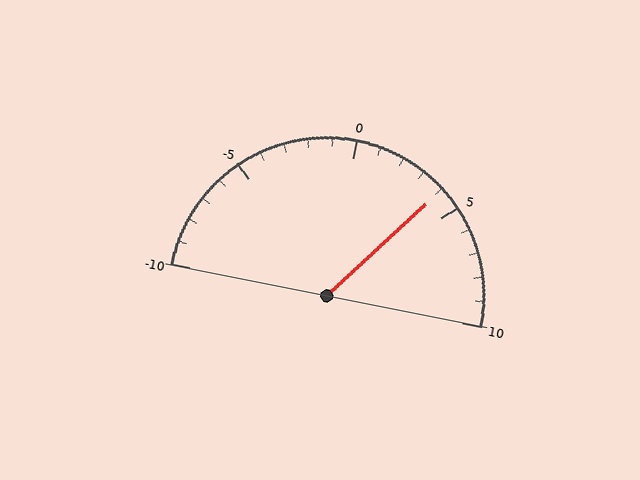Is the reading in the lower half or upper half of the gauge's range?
The reading is in the upper half of the range (-10 to 10).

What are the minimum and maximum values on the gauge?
The gauge ranges from -10 to 10.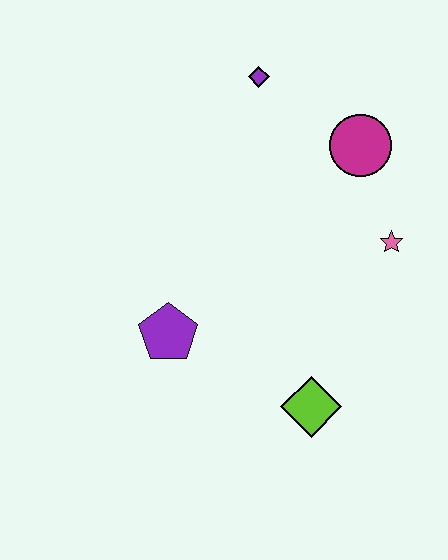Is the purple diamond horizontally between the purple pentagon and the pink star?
Yes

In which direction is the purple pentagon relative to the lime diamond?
The purple pentagon is to the left of the lime diamond.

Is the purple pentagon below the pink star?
Yes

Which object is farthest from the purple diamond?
The lime diamond is farthest from the purple diamond.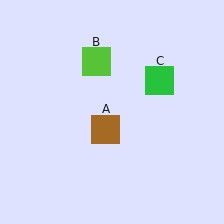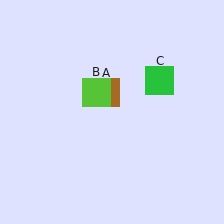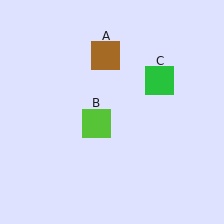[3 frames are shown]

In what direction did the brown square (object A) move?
The brown square (object A) moved up.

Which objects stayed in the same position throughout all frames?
Green square (object C) remained stationary.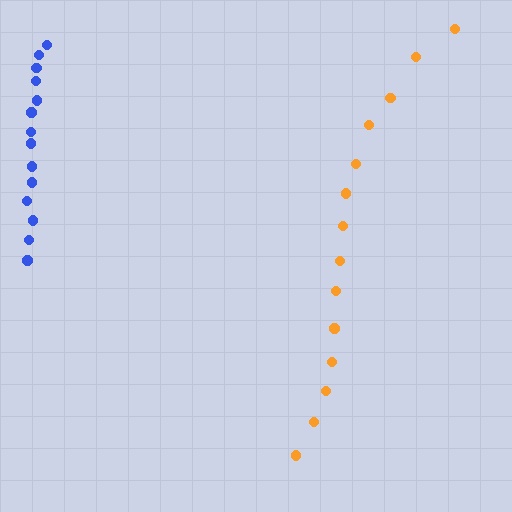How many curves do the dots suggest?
There are 2 distinct paths.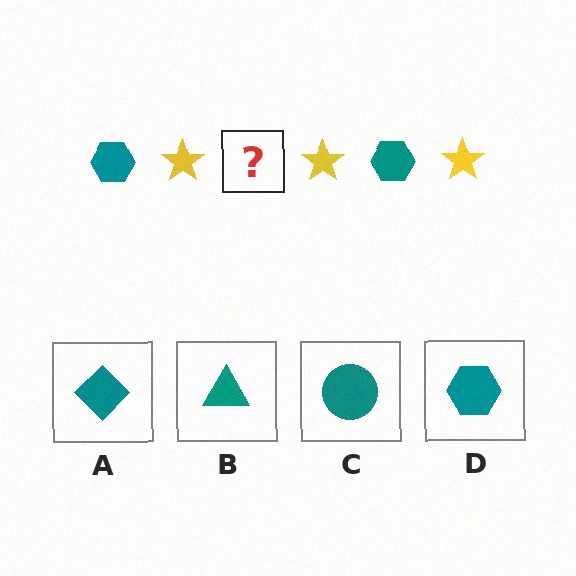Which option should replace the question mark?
Option D.